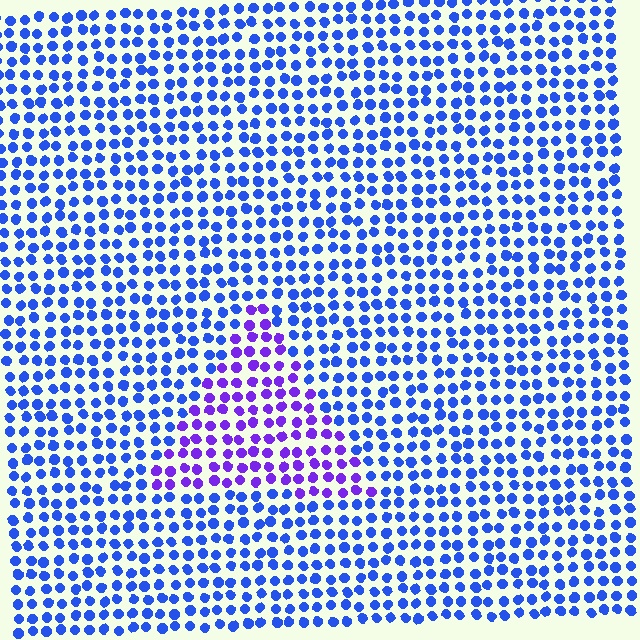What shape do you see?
I see a triangle.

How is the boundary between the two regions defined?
The boundary is defined purely by a slight shift in hue (about 40 degrees). Spacing, size, and orientation are identical on both sides.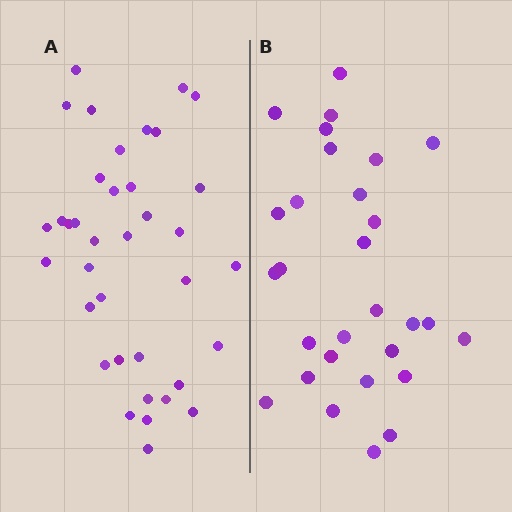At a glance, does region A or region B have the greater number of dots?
Region A (the left region) has more dots.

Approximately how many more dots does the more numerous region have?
Region A has roughly 8 or so more dots than region B.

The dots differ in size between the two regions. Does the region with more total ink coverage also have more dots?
No. Region B has more total ink coverage because its dots are larger, but region A actually contains more individual dots. Total area can be misleading — the number of items is what matters here.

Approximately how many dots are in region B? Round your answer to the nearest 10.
About 30 dots. (The exact count is 29, which rounds to 30.)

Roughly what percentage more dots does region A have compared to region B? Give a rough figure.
About 30% more.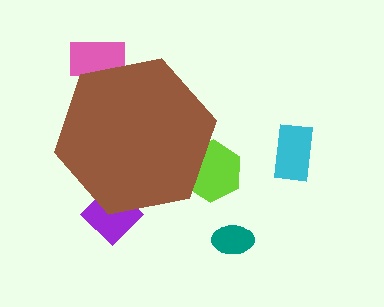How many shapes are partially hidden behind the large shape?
3 shapes are partially hidden.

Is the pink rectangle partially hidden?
Yes, the pink rectangle is partially hidden behind the brown hexagon.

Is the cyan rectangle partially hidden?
No, the cyan rectangle is fully visible.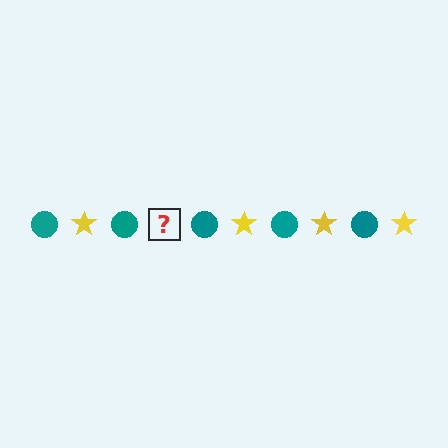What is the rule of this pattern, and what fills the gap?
The rule is that the pattern alternates between teal circle and yellow star. The gap should be filled with a yellow star.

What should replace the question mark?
The question mark should be replaced with a yellow star.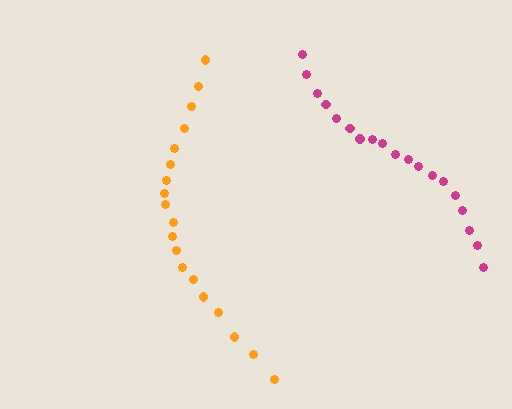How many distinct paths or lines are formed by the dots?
There are 2 distinct paths.